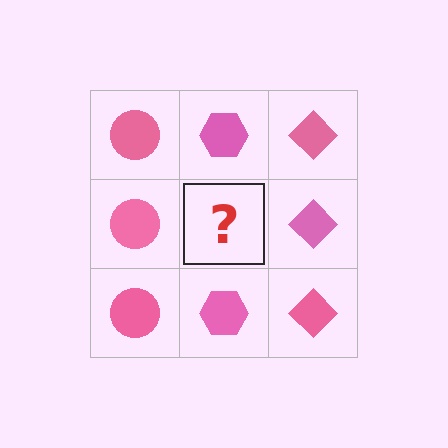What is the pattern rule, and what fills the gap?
The rule is that each column has a consistent shape. The gap should be filled with a pink hexagon.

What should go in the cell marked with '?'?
The missing cell should contain a pink hexagon.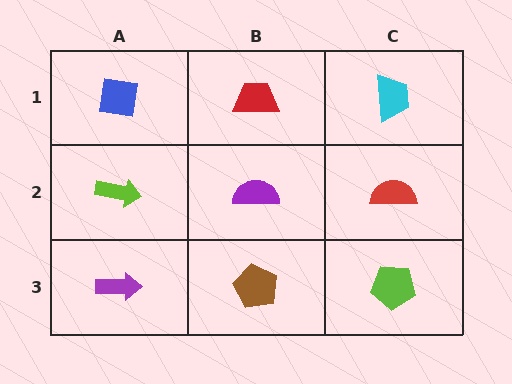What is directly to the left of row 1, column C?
A red trapezoid.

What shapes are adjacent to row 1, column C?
A red semicircle (row 2, column C), a red trapezoid (row 1, column B).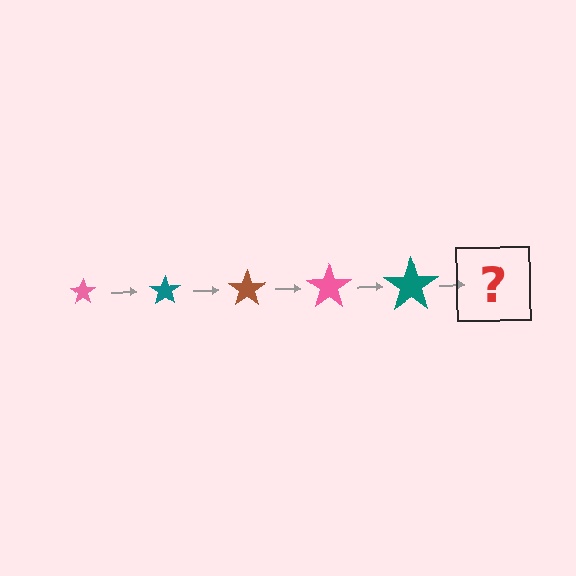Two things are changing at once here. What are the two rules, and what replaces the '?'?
The two rules are that the star grows larger each step and the color cycles through pink, teal, and brown. The '?' should be a brown star, larger than the previous one.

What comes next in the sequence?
The next element should be a brown star, larger than the previous one.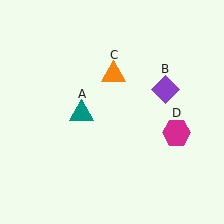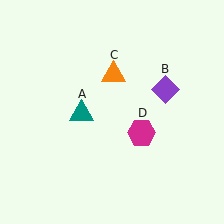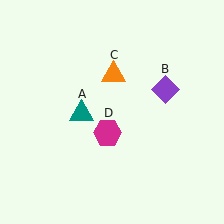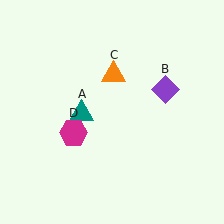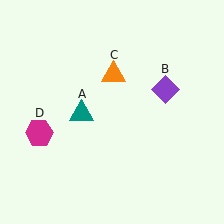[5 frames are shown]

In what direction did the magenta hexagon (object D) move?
The magenta hexagon (object D) moved left.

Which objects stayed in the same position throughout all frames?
Teal triangle (object A) and purple diamond (object B) and orange triangle (object C) remained stationary.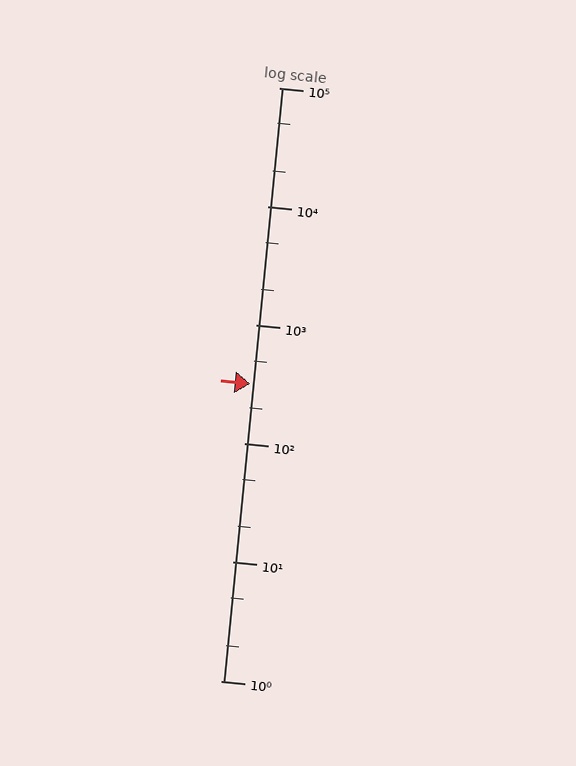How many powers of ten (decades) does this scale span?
The scale spans 5 decades, from 1 to 100000.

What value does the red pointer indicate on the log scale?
The pointer indicates approximately 320.